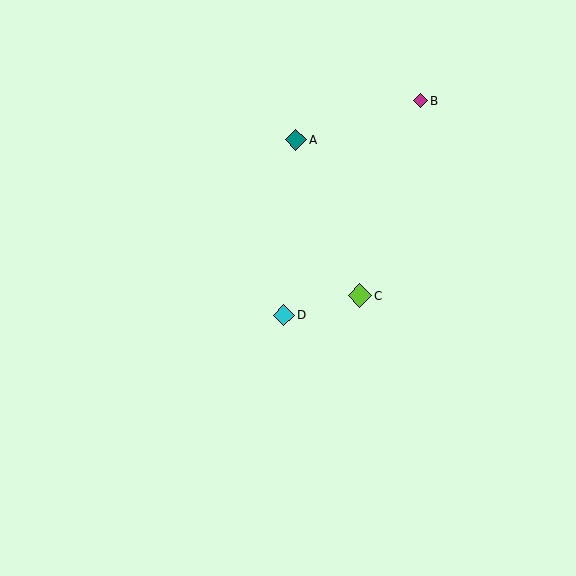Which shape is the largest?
The lime diamond (labeled C) is the largest.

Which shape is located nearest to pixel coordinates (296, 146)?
The teal diamond (labeled A) at (296, 140) is nearest to that location.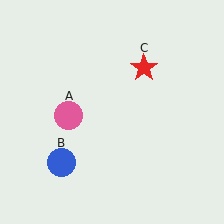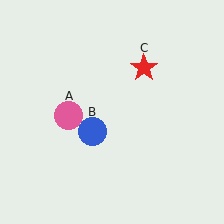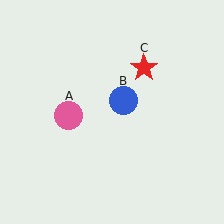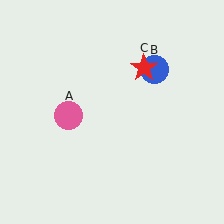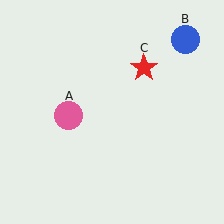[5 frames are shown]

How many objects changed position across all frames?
1 object changed position: blue circle (object B).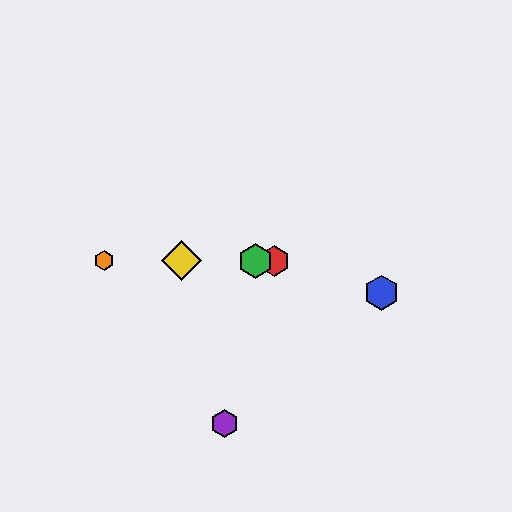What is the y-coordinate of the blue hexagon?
The blue hexagon is at y≈293.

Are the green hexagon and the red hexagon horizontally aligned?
Yes, both are at y≈261.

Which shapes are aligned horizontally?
The red hexagon, the green hexagon, the yellow diamond, the orange hexagon are aligned horizontally.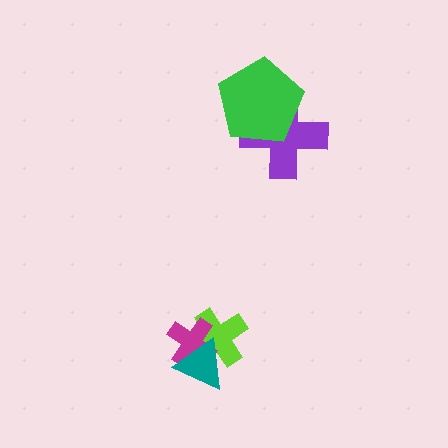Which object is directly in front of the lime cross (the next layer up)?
The magenta cross is directly in front of the lime cross.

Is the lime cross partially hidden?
Yes, it is partially covered by another shape.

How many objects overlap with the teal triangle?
2 objects overlap with the teal triangle.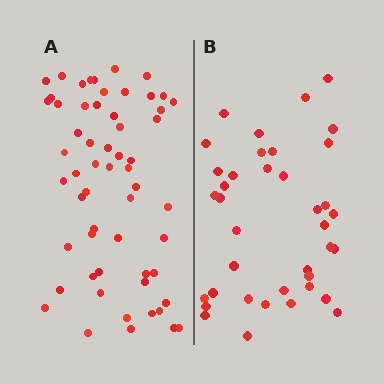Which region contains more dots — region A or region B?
Region A (the left region) has more dots.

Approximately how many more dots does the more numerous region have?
Region A has approximately 20 more dots than region B.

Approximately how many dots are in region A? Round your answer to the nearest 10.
About 60 dots. (The exact count is 58, which rounds to 60.)